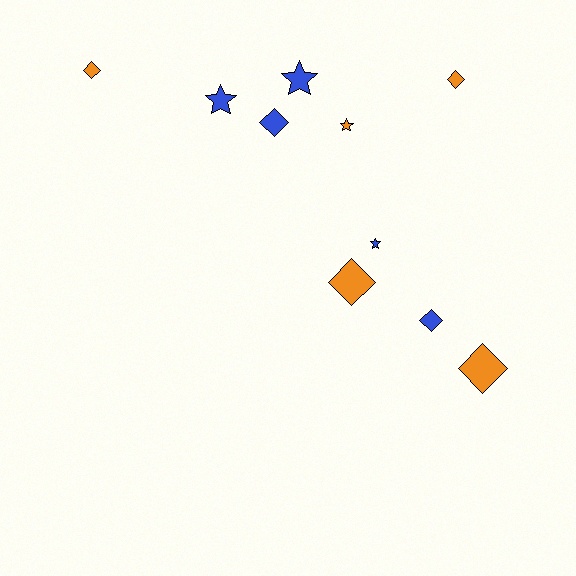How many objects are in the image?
There are 10 objects.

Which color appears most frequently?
Orange, with 5 objects.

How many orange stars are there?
There is 1 orange star.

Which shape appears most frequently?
Diamond, with 6 objects.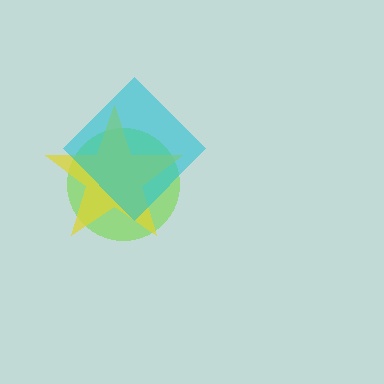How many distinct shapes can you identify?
There are 3 distinct shapes: a lime circle, a yellow star, a cyan diamond.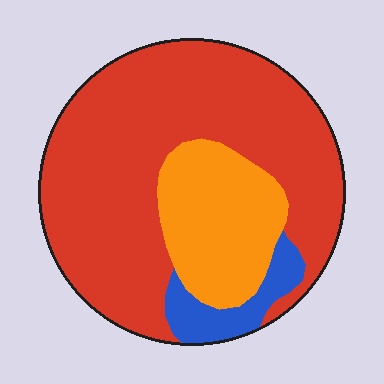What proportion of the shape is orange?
Orange takes up about one fifth (1/5) of the shape.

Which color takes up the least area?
Blue, at roughly 10%.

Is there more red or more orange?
Red.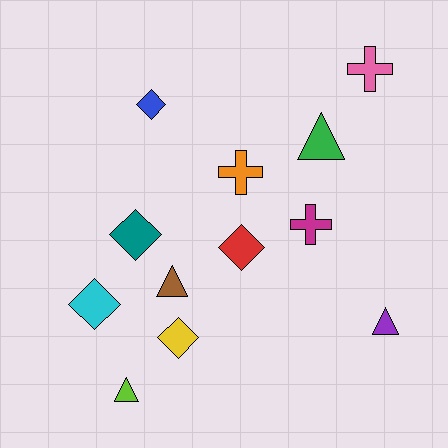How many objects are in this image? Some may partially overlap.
There are 12 objects.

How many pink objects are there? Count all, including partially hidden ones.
There is 1 pink object.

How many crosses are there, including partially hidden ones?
There are 3 crosses.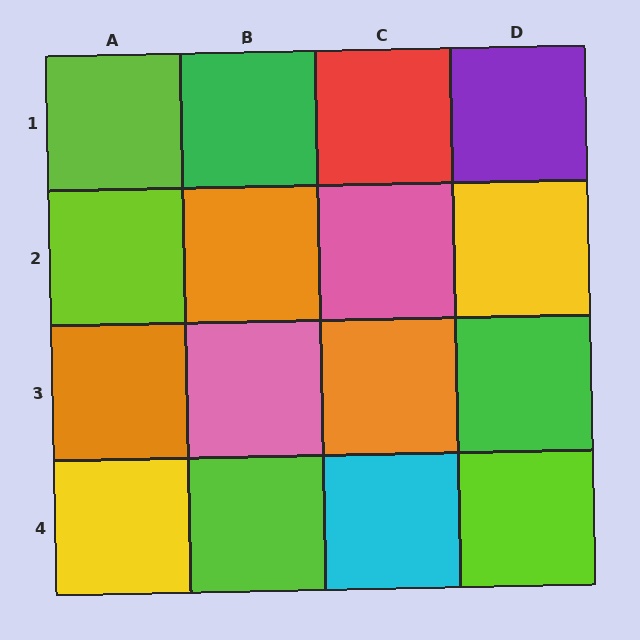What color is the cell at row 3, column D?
Green.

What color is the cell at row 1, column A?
Lime.